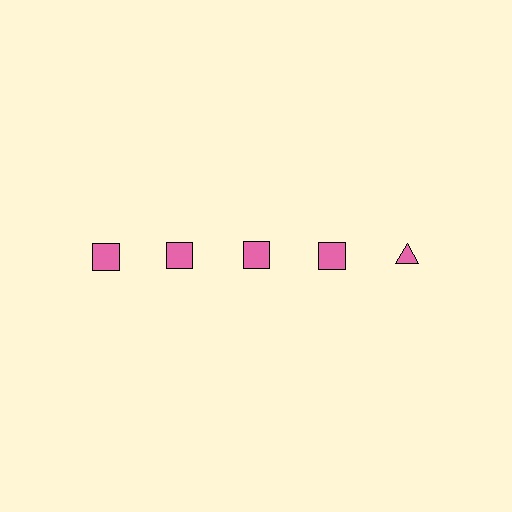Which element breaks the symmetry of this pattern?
The pink triangle in the top row, rightmost column breaks the symmetry. All other shapes are pink squares.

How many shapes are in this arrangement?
There are 5 shapes arranged in a grid pattern.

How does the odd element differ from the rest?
It has a different shape: triangle instead of square.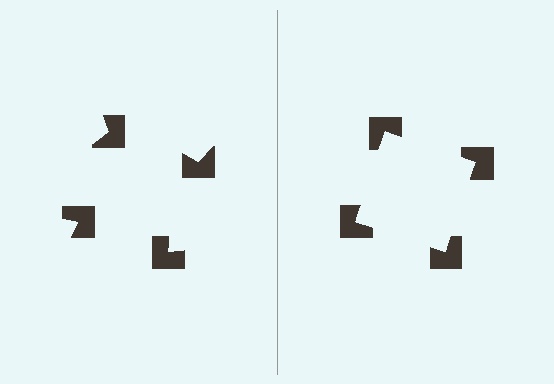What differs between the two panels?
The notched squares are positioned identically on both sides; only the wedge orientations differ. On the right they align to a square; on the left they are misaligned.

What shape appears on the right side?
An illusory square.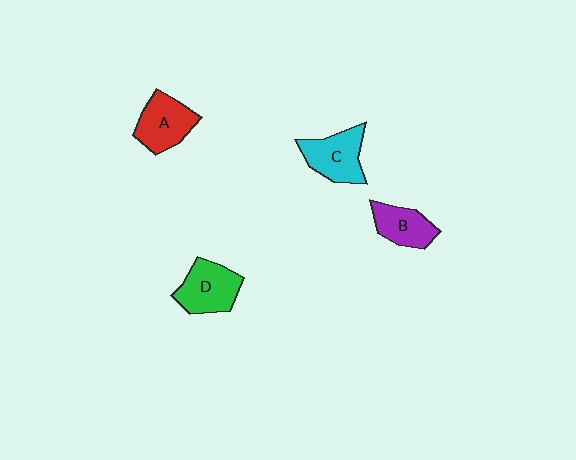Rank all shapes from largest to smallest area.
From largest to smallest: D (green), C (cyan), A (red), B (purple).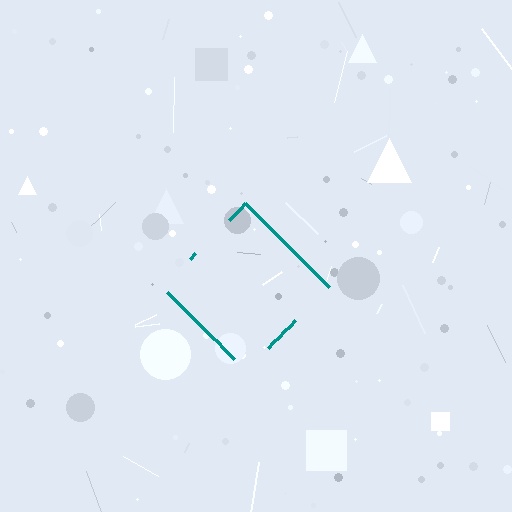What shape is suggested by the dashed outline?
The dashed outline suggests a diamond.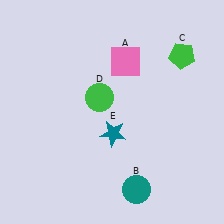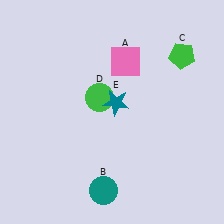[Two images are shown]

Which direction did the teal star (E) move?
The teal star (E) moved up.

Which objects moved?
The objects that moved are: the teal circle (B), the teal star (E).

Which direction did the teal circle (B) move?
The teal circle (B) moved left.